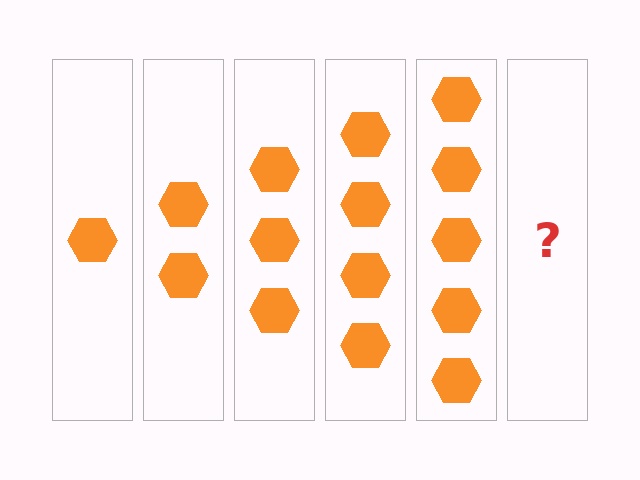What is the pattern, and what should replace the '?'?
The pattern is that each step adds one more hexagon. The '?' should be 6 hexagons.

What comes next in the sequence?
The next element should be 6 hexagons.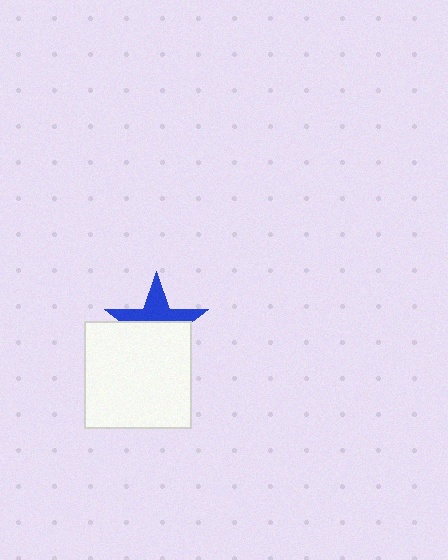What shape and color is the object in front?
The object in front is a white square.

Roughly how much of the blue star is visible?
A small part of it is visible (roughly 44%).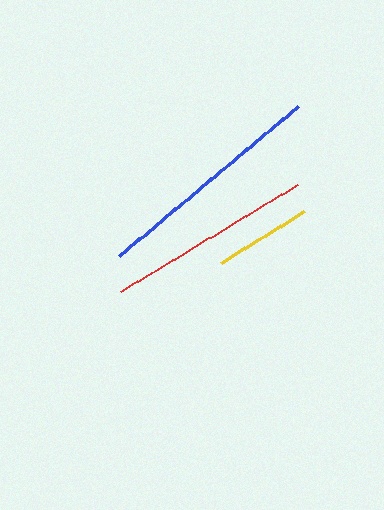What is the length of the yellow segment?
The yellow segment is approximately 98 pixels long.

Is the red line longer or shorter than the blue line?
The blue line is longer than the red line.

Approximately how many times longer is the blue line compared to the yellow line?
The blue line is approximately 2.4 times the length of the yellow line.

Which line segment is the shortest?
The yellow line is the shortest at approximately 98 pixels.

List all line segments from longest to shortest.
From longest to shortest: blue, red, yellow.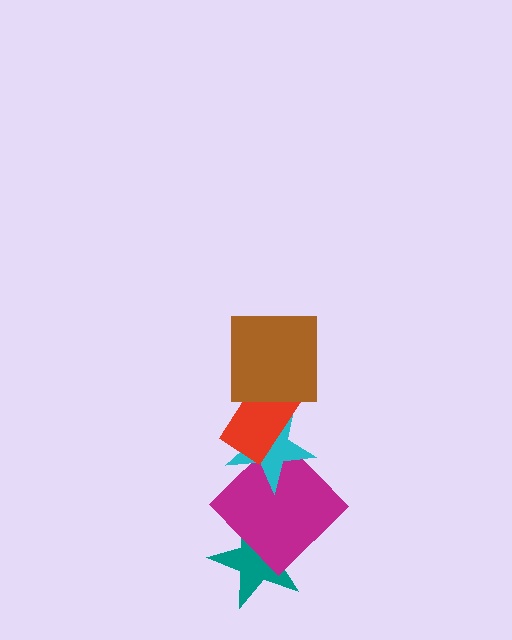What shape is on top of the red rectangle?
The brown square is on top of the red rectangle.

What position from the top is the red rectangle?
The red rectangle is 2nd from the top.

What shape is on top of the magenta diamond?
The cyan star is on top of the magenta diamond.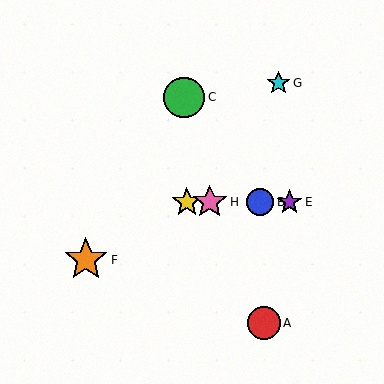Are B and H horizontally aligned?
Yes, both are at y≈202.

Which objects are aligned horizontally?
Objects B, D, E, H are aligned horizontally.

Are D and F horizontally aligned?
No, D is at y≈202 and F is at y≈260.